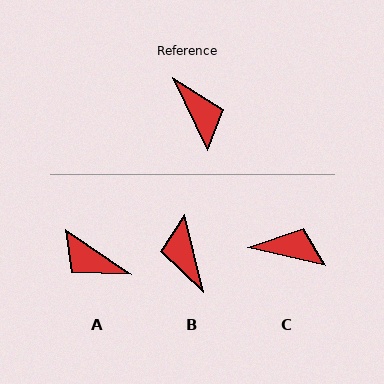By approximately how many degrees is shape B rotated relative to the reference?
Approximately 169 degrees counter-clockwise.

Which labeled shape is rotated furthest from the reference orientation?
B, about 169 degrees away.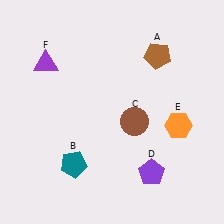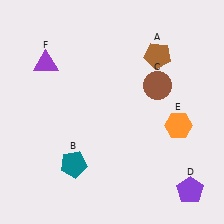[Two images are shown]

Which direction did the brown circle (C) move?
The brown circle (C) moved up.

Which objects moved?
The objects that moved are: the brown circle (C), the purple pentagon (D).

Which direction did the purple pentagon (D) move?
The purple pentagon (D) moved right.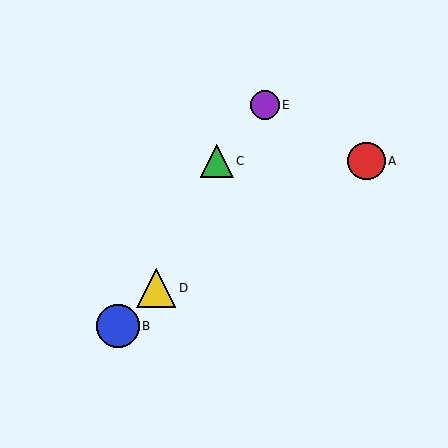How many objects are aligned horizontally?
2 objects (A, C) are aligned horizontally.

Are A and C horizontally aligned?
Yes, both are at y≈161.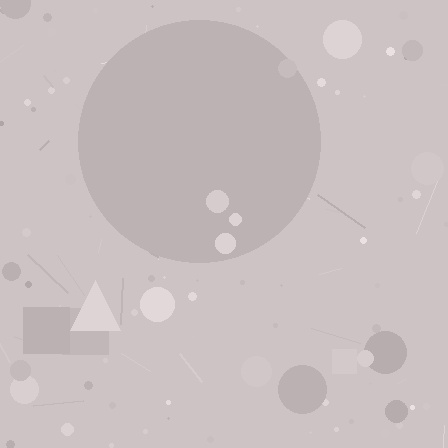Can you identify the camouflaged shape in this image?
The camouflaged shape is a circle.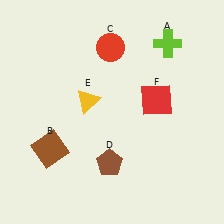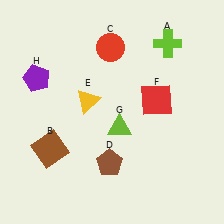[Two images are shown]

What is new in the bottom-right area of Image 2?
A lime triangle (G) was added in the bottom-right area of Image 2.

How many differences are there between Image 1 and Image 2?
There are 2 differences between the two images.